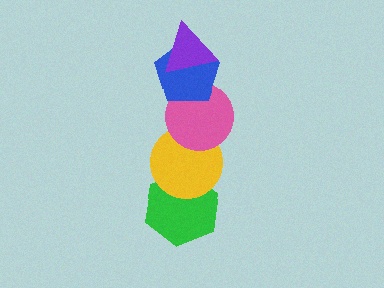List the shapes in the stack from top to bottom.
From top to bottom: the purple triangle, the blue pentagon, the pink circle, the yellow circle, the green hexagon.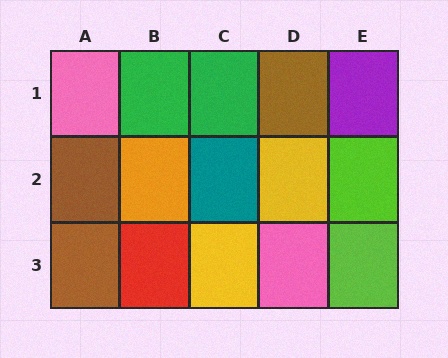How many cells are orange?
1 cell is orange.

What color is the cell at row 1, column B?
Green.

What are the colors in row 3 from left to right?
Brown, red, yellow, pink, lime.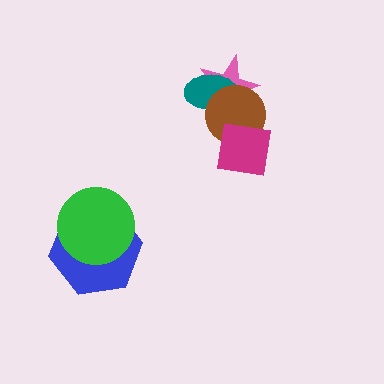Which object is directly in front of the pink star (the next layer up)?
The teal ellipse is directly in front of the pink star.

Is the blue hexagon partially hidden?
Yes, it is partially covered by another shape.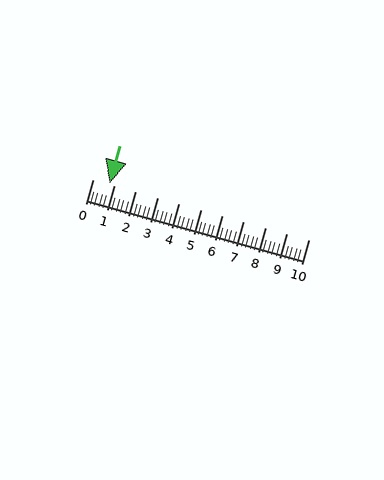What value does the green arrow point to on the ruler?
The green arrow points to approximately 0.8.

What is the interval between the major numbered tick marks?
The major tick marks are spaced 1 units apart.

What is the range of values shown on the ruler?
The ruler shows values from 0 to 10.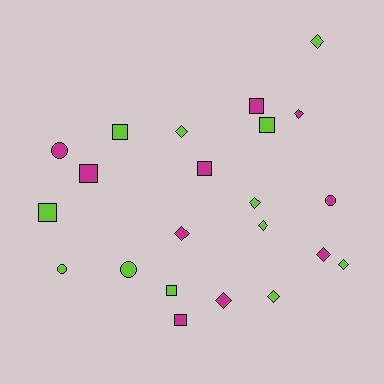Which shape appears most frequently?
Diamond, with 10 objects.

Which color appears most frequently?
Lime, with 12 objects.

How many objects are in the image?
There are 22 objects.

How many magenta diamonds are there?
There are 4 magenta diamonds.